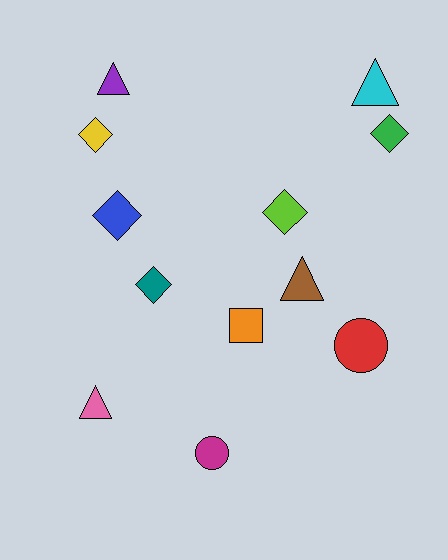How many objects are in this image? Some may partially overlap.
There are 12 objects.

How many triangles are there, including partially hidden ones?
There are 4 triangles.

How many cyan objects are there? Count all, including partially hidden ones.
There is 1 cyan object.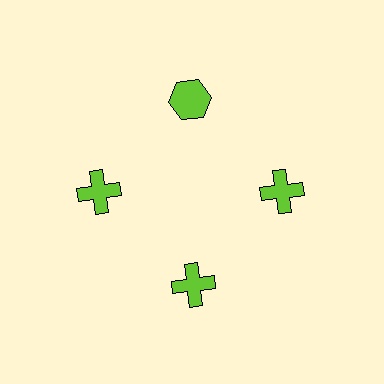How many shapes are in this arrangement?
There are 4 shapes arranged in a ring pattern.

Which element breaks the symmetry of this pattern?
The lime hexagon at roughly the 12 o'clock position breaks the symmetry. All other shapes are lime crosses.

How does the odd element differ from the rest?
It has a different shape: hexagon instead of cross.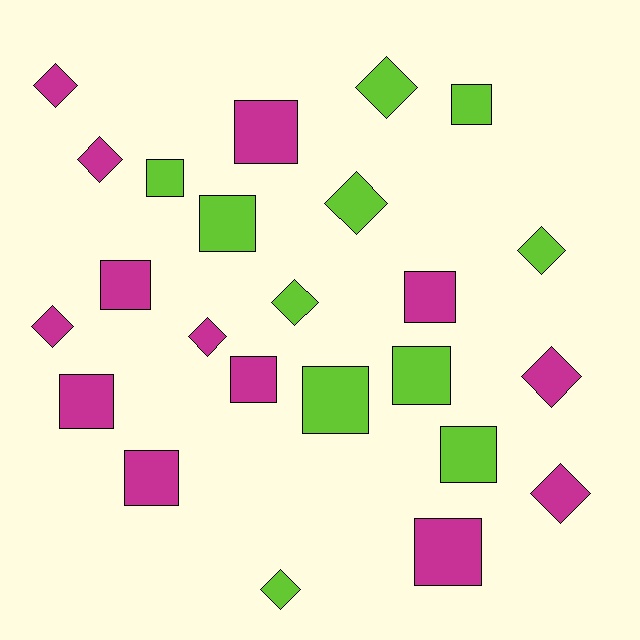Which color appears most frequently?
Magenta, with 13 objects.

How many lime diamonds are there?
There are 5 lime diamonds.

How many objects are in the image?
There are 24 objects.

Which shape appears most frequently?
Square, with 13 objects.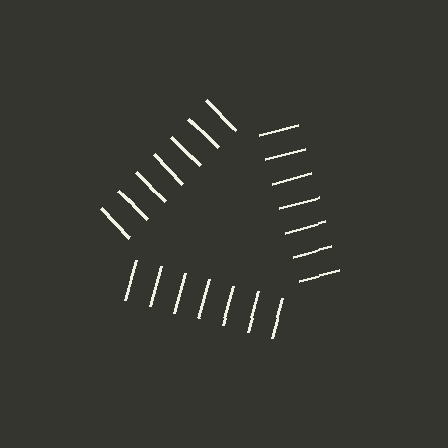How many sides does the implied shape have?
3 sides — the line-ends trace a triangle.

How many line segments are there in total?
21 — 7 along each of the 3 edges.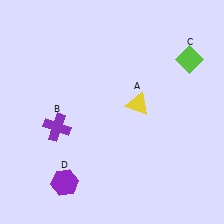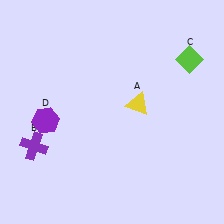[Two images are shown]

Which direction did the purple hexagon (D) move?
The purple hexagon (D) moved up.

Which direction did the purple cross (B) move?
The purple cross (B) moved left.